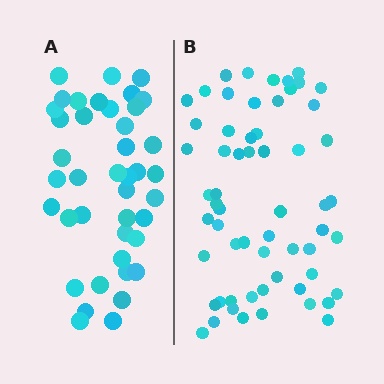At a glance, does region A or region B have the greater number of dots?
Region B (the right region) has more dots.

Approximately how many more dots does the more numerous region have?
Region B has approximately 20 more dots than region A.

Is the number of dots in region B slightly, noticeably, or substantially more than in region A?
Region B has substantially more. The ratio is roughly 1.5 to 1.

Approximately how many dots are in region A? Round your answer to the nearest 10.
About 40 dots. (The exact count is 41, which rounds to 40.)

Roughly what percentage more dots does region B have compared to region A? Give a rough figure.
About 45% more.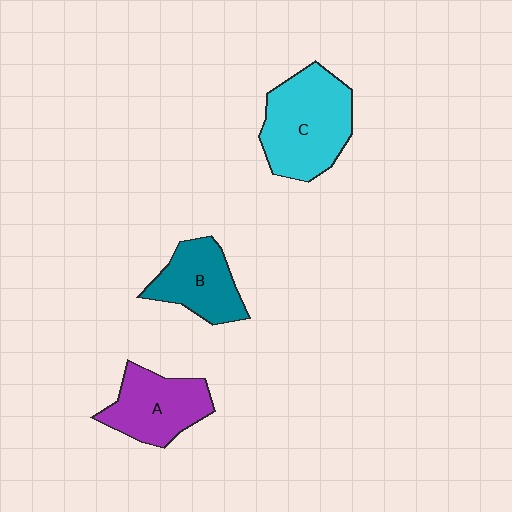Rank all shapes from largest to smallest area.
From largest to smallest: C (cyan), A (purple), B (teal).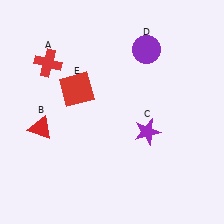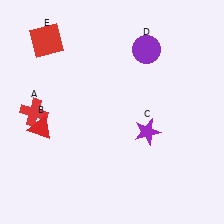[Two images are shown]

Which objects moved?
The objects that moved are: the red cross (A), the red square (E).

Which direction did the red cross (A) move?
The red cross (A) moved down.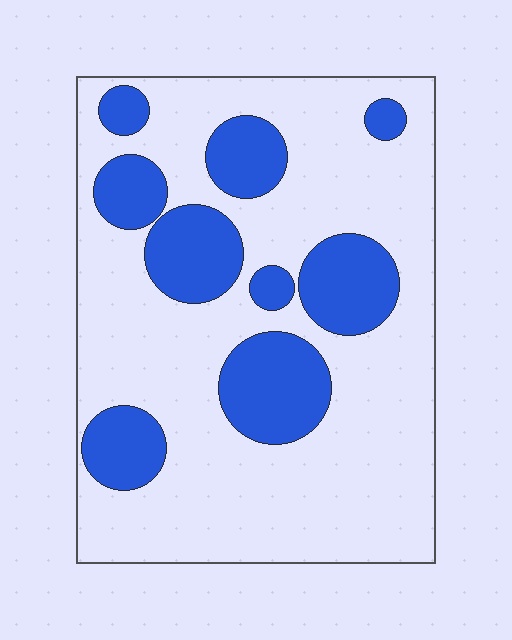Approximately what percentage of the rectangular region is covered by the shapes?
Approximately 25%.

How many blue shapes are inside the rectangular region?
9.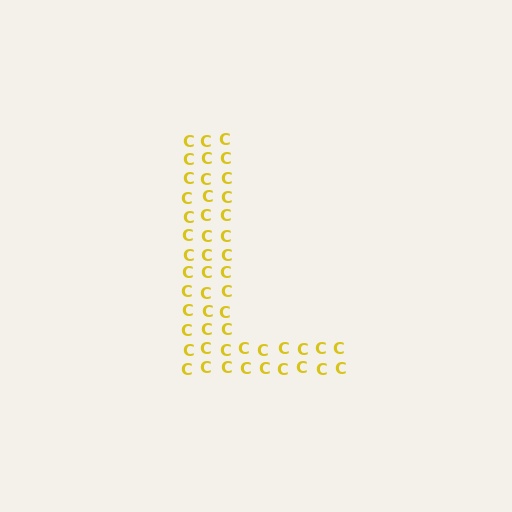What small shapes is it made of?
It is made of small letter C's.